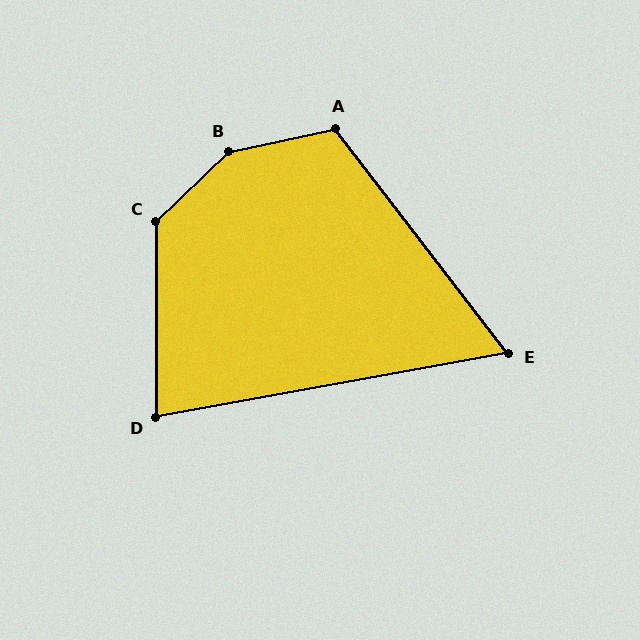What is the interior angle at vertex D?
Approximately 80 degrees (acute).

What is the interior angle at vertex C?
Approximately 134 degrees (obtuse).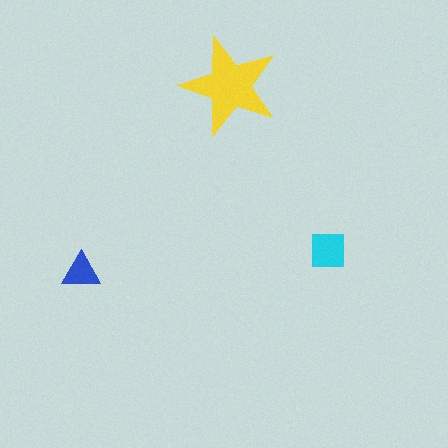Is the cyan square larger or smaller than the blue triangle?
Larger.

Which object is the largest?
The yellow star.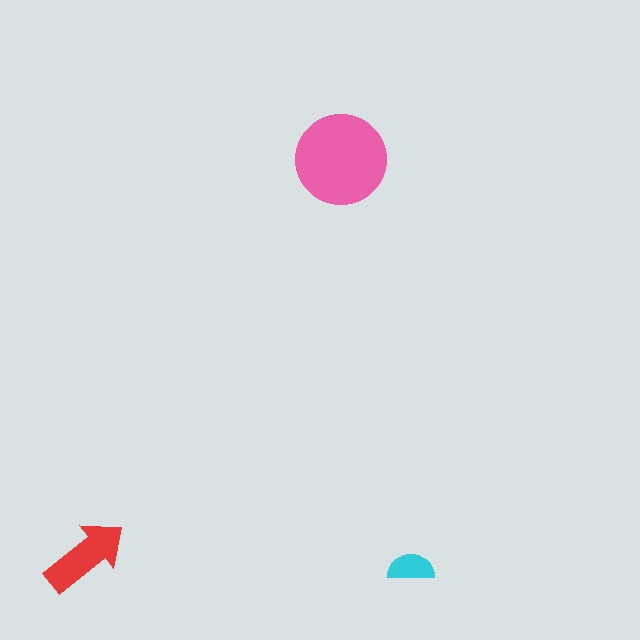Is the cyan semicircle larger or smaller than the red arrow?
Smaller.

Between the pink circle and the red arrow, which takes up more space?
The pink circle.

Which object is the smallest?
The cyan semicircle.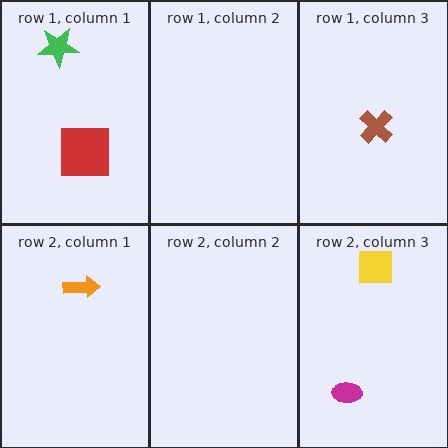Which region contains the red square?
The row 1, column 1 region.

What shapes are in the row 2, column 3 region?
The yellow square, the magenta ellipse.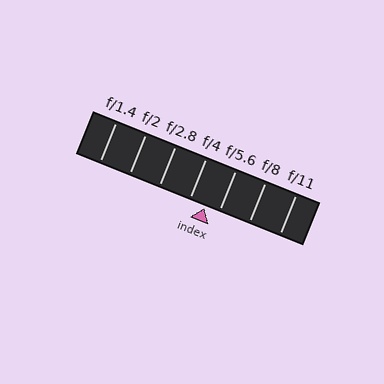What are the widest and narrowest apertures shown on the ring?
The widest aperture shown is f/1.4 and the narrowest is f/11.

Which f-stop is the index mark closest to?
The index mark is closest to f/5.6.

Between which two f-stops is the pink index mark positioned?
The index mark is between f/4 and f/5.6.